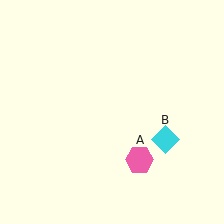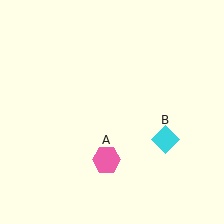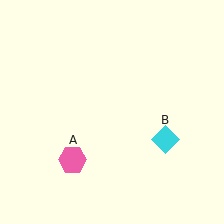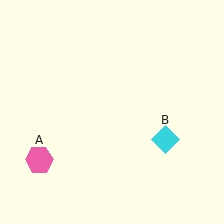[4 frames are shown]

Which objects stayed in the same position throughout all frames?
Cyan diamond (object B) remained stationary.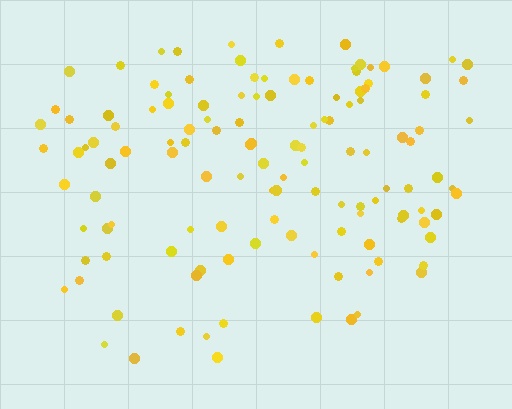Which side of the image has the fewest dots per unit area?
The bottom.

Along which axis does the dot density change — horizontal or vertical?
Vertical.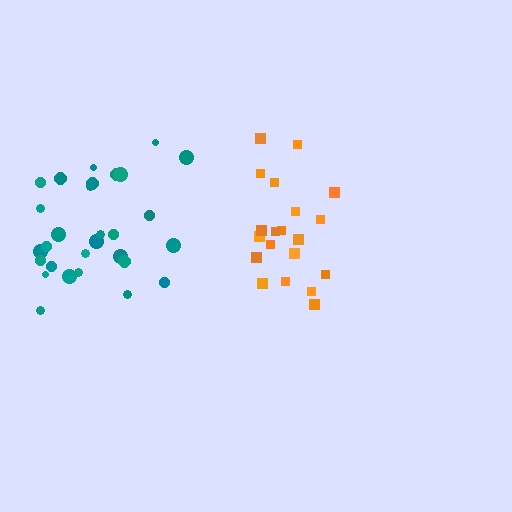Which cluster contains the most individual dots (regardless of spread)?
Teal (29).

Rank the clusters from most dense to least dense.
orange, teal.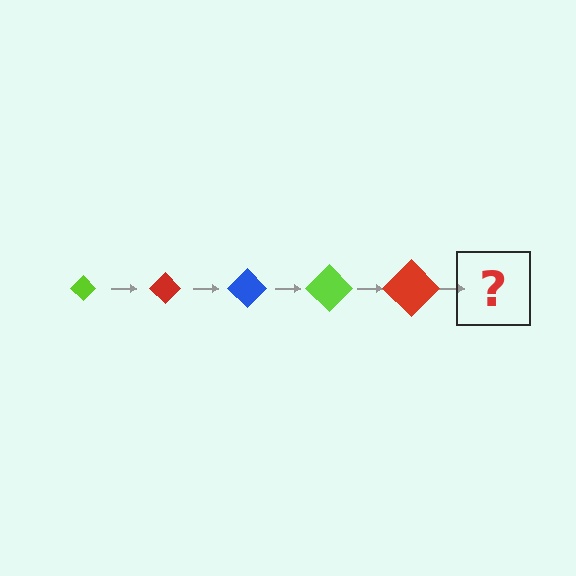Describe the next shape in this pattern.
It should be a blue diamond, larger than the previous one.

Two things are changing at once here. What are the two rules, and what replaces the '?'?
The two rules are that the diamond grows larger each step and the color cycles through lime, red, and blue. The '?' should be a blue diamond, larger than the previous one.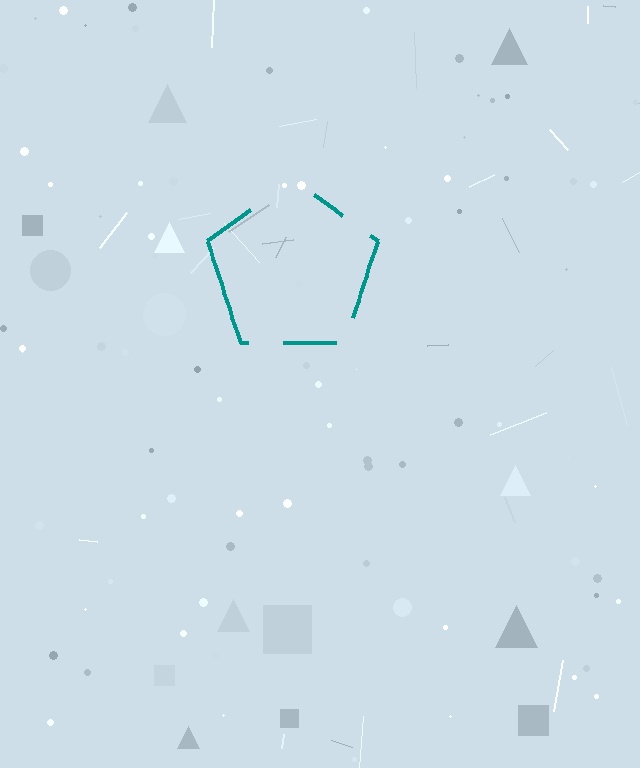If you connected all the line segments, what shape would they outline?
They would outline a pentagon.